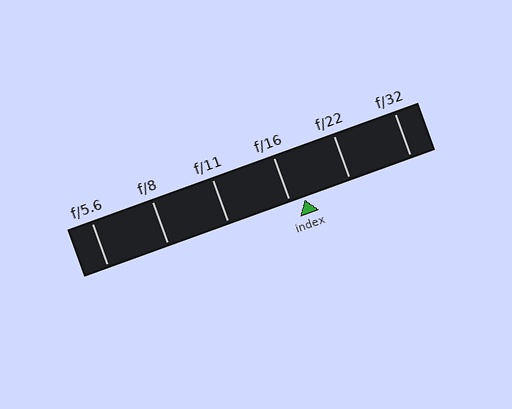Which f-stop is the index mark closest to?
The index mark is closest to f/16.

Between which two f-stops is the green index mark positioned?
The index mark is between f/16 and f/22.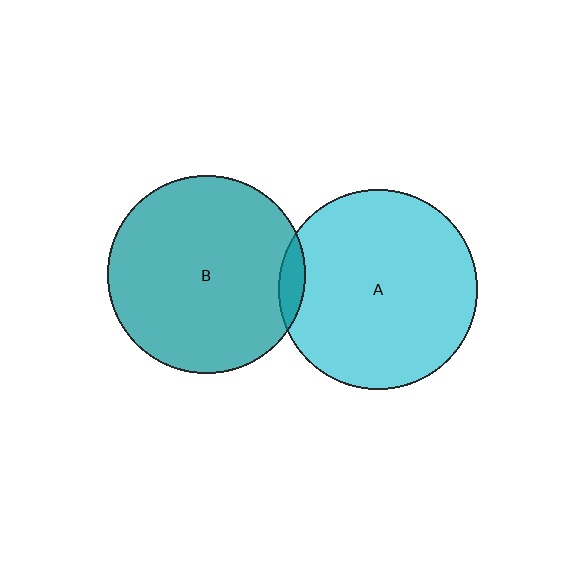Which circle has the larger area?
Circle A (cyan).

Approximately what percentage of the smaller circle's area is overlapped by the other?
Approximately 5%.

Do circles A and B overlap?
Yes.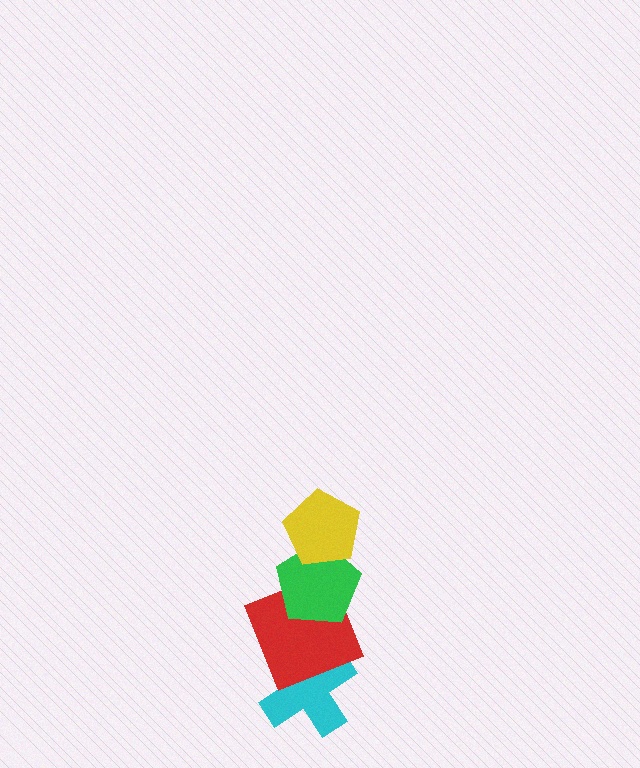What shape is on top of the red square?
The green pentagon is on top of the red square.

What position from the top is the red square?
The red square is 3rd from the top.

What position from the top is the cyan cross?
The cyan cross is 4th from the top.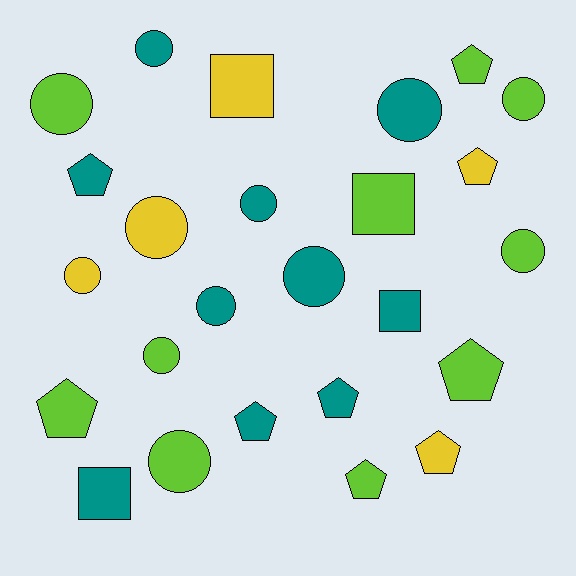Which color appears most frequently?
Teal, with 10 objects.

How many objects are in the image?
There are 25 objects.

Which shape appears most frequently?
Circle, with 12 objects.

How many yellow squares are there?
There is 1 yellow square.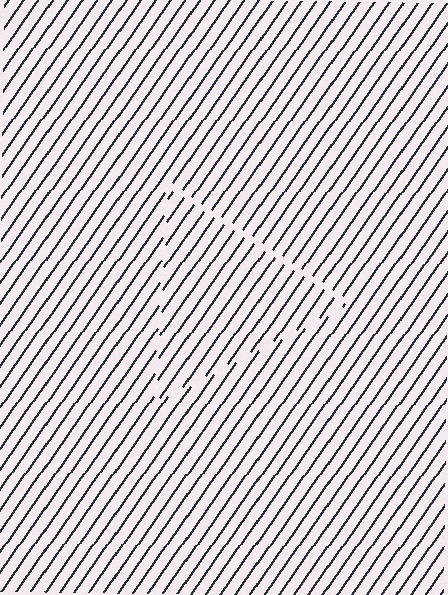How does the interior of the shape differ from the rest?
The interior of the shape contains the same grating, shifted by half a period — the contour is defined by the phase discontinuity where line-ends from the inner and outer gratings abut.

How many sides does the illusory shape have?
3 sides — the line-ends trace a triangle.